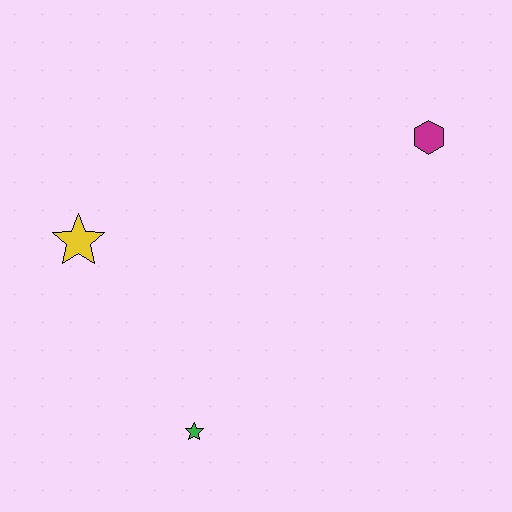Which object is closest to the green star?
The yellow star is closest to the green star.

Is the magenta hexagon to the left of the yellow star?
No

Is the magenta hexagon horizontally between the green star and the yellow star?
No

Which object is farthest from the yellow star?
The magenta hexagon is farthest from the yellow star.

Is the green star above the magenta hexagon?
No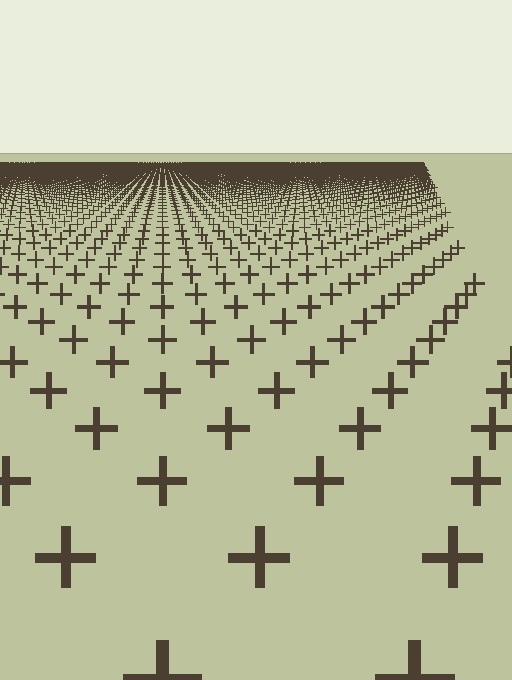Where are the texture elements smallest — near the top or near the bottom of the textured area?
Near the top.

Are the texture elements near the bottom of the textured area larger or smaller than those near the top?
Larger. Near the bottom, elements are closer to the viewer and appear at a bigger on-screen size.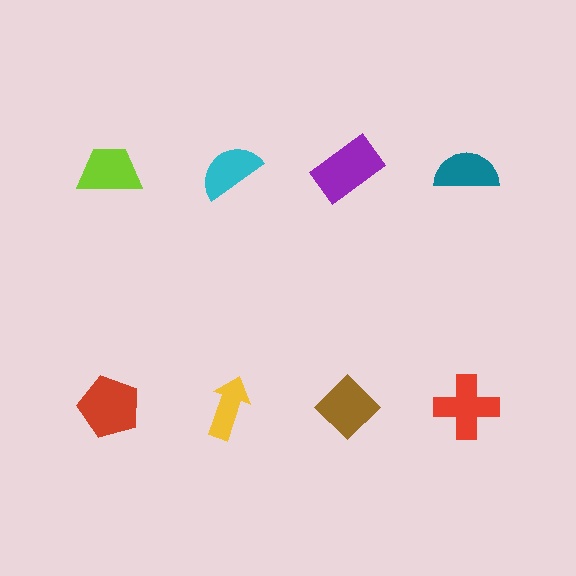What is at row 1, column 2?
A cyan semicircle.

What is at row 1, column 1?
A lime trapezoid.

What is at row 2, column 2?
A yellow arrow.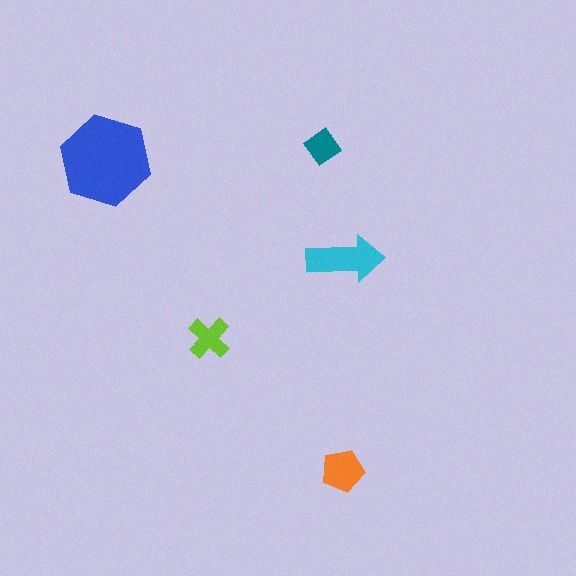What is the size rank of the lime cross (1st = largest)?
4th.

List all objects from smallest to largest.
The teal diamond, the lime cross, the orange pentagon, the cyan arrow, the blue hexagon.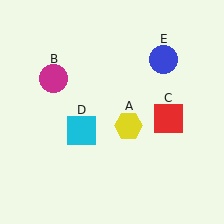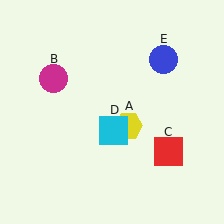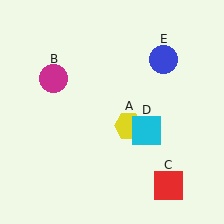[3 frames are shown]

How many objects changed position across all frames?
2 objects changed position: red square (object C), cyan square (object D).